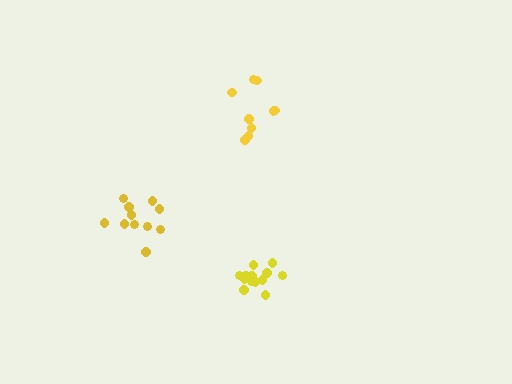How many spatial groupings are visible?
There are 3 spatial groupings.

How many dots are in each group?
Group 1: 11 dots, Group 2: 9 dots, Group 3: 13 dots (33 total).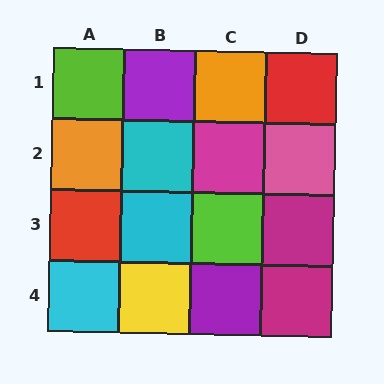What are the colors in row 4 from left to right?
Cyan, yellow, purple, magenta.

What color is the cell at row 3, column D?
Magenta.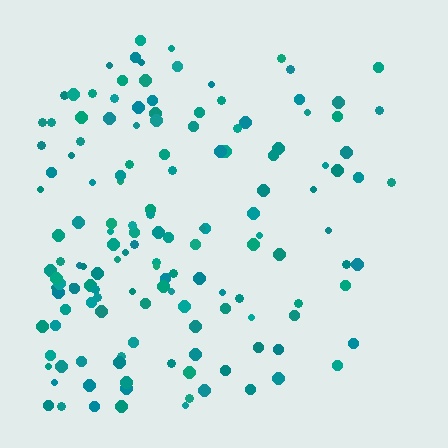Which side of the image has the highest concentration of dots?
The left.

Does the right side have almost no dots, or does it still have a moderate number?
Still a moderate number, just noticeably fewer than the left.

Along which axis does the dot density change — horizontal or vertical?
Horizontal.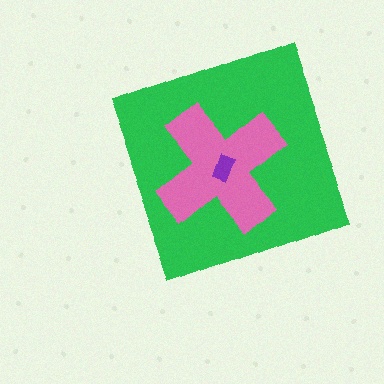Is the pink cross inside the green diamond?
Yes.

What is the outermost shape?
The green diamond.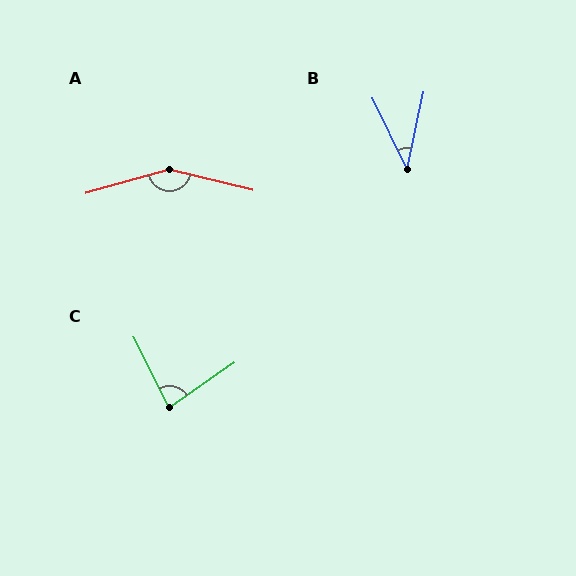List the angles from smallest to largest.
B (37°), C (82°), A (150°).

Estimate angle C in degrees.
Approximately 82 degrees.